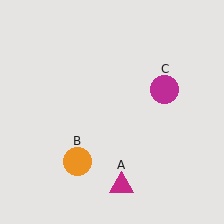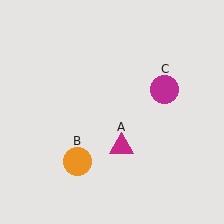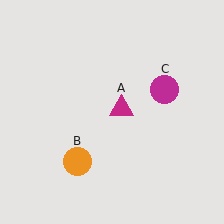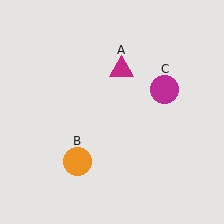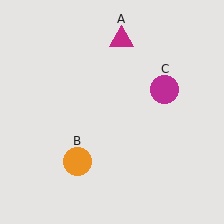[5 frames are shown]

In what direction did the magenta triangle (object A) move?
The magenta triangle (object A) moved up.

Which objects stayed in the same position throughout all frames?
Orange circle (object B) and magenta circle (object C) remained stationary.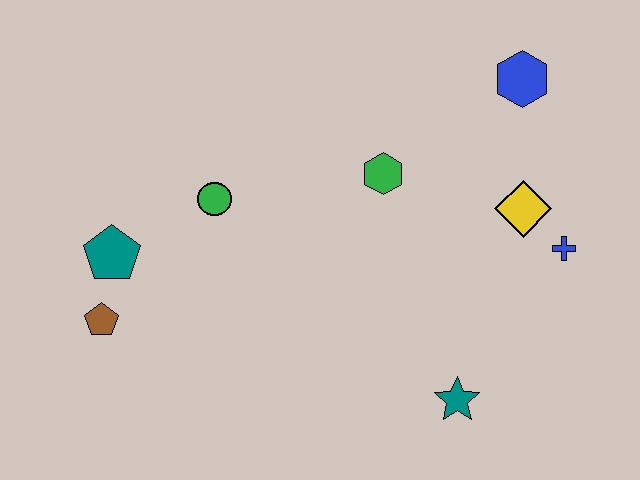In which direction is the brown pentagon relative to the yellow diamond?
The brown pentagon is to the left of the yellow diamond.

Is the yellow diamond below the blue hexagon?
Yes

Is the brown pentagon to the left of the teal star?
Yes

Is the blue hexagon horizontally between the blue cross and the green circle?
Yes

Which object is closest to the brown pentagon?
The teal pentagon is closest to the brown pentagon.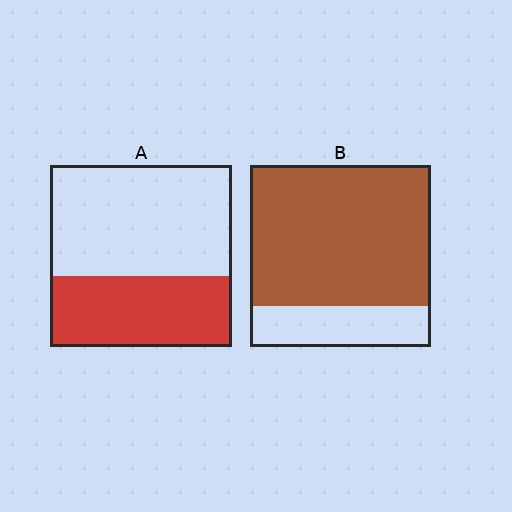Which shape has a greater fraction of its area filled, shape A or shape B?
Shape B.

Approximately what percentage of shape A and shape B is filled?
A is approximately 40% and B is approximately 75%.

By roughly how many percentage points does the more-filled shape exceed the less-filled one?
By roughly 40 percentage points (B over A).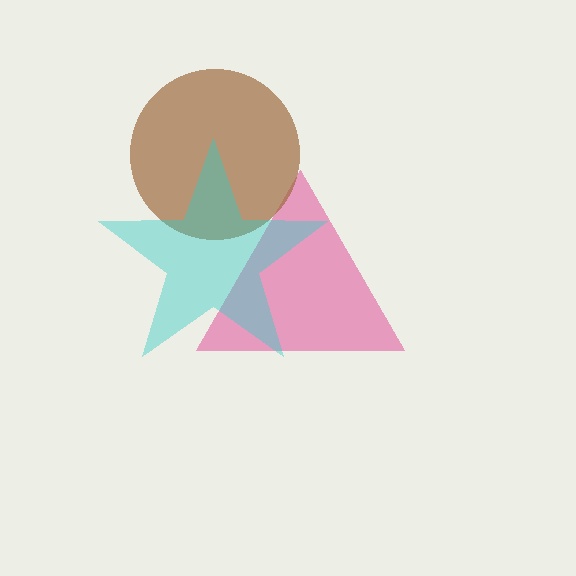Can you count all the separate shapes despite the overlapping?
Yes, there are 3 separate shapes.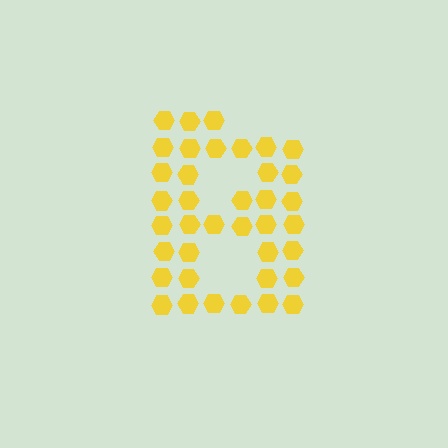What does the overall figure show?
The overall figure shows the letter B.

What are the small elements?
The small elements are hexagons.